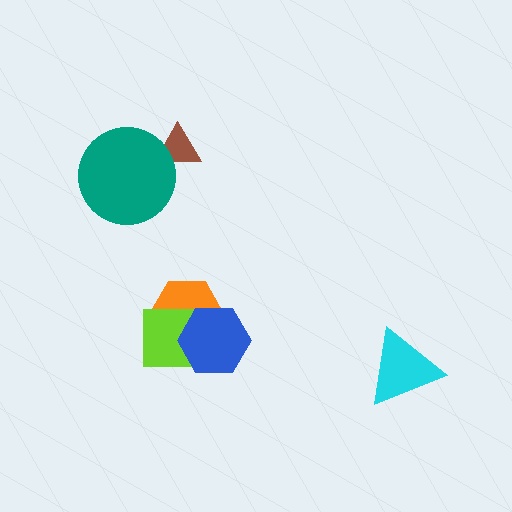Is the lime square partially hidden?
Yes, it is partially covered by another shape.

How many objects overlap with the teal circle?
1 object overlaps with the teal circle.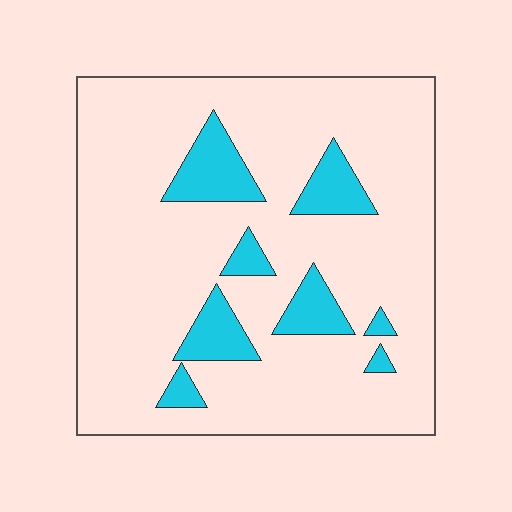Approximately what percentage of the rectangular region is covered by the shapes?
Approximately 15%.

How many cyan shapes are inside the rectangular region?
8.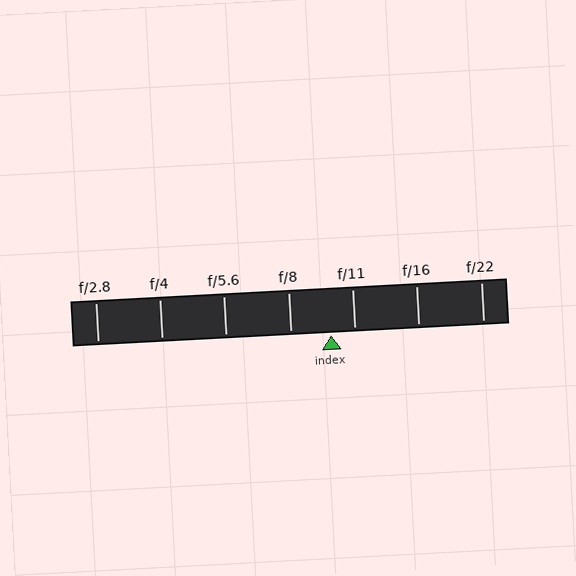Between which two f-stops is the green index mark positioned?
The index mark is between f/8 and f/11.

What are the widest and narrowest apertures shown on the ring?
The widest aperture shown is f/2.8 and the narrowest is f/22.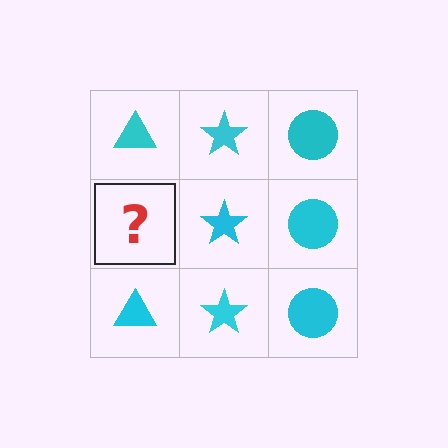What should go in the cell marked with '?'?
The missing cell should contain a cyan triangle.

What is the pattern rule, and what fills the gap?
The rule is that each column has a consistent shape. The gap should be filled with a cyan triangle.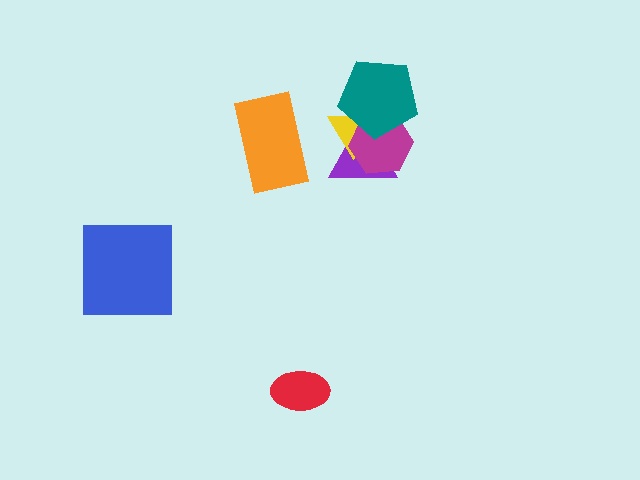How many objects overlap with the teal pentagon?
3 objects overlap with the teal pentagon.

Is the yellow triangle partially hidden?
Yes, it is partially covered by another shape.